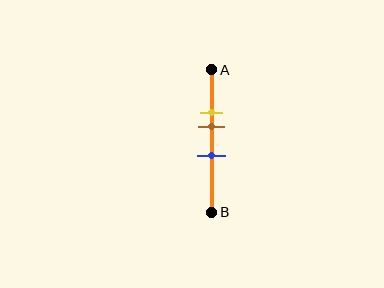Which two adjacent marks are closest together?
The yellow and brown marks are the closest adjacent pair.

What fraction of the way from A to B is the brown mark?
The brown mark is approximately 40% (0.4) of the way from A to B.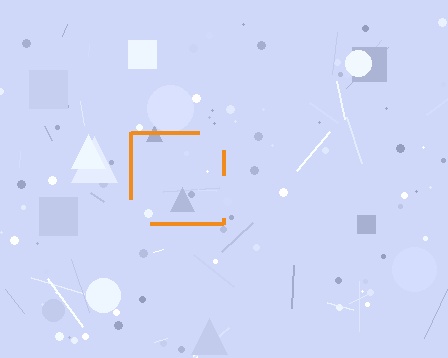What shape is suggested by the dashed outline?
The dashed outline suggests a square.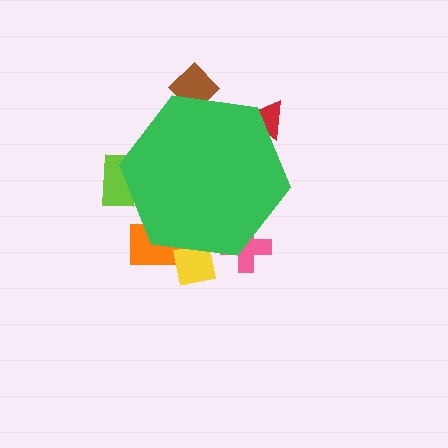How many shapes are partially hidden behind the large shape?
6 shapes are partially hidden.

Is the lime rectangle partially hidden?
Yes, the lime rectangle is partially hidden behind the green hexagon.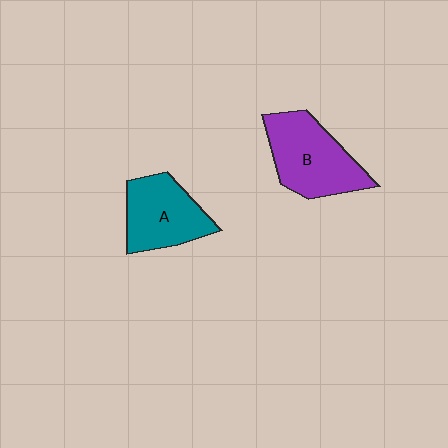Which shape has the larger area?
Shape B (purple).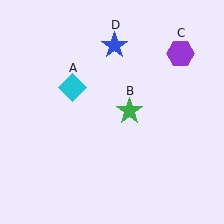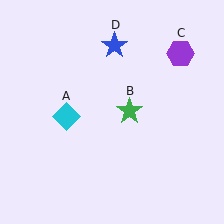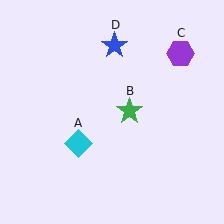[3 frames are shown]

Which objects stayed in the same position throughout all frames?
Green star (object B) and purple hexagon (object C) and blue star (object D) remained stationary.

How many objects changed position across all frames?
1 object changed position: cyan diamond (object A).